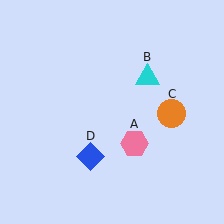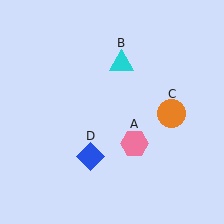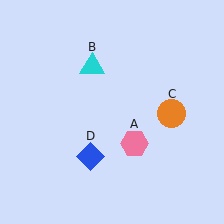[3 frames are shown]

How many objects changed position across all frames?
1 object changed position: cyan triangle (object B).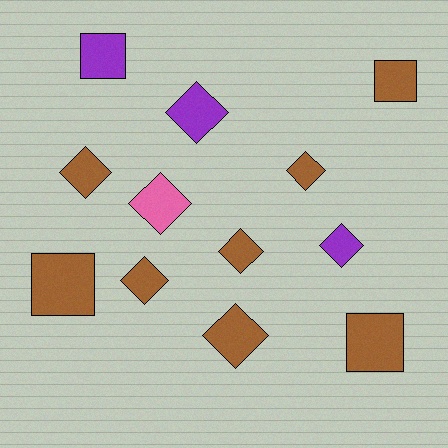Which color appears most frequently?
Brown, with 8 objects.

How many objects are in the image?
There are 12 objects.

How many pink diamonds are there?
There is 1 pink diamond.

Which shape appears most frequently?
Diamond, with 8 objects.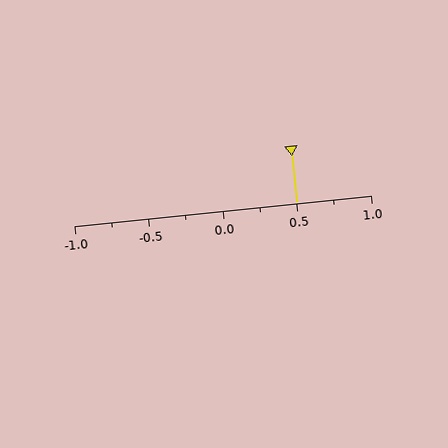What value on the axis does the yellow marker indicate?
The marker indicates approximately 0.5.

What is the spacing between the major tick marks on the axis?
The major ticks are spaced 0.5 apart.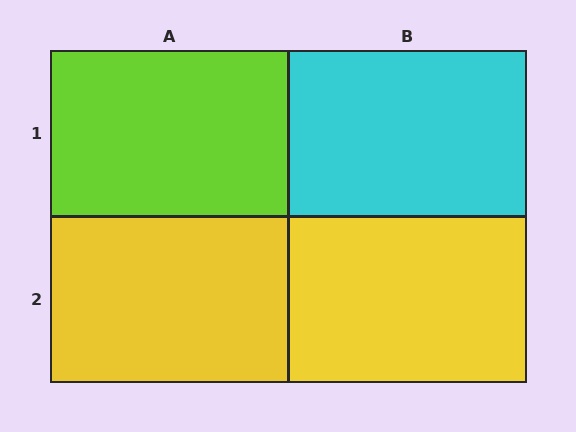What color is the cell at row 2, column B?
Yellow.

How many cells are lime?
1 cell is lime.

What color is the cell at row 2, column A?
Yellow.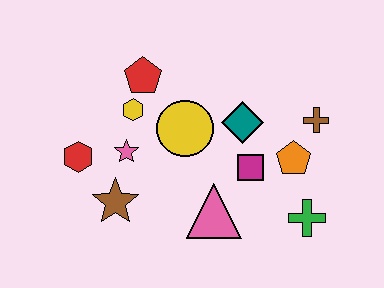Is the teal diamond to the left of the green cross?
Yes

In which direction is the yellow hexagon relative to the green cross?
The yellow hexagon is to the left of the green cross.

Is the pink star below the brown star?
No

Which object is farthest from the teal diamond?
The red hexagon is farthest from the teal diamond.